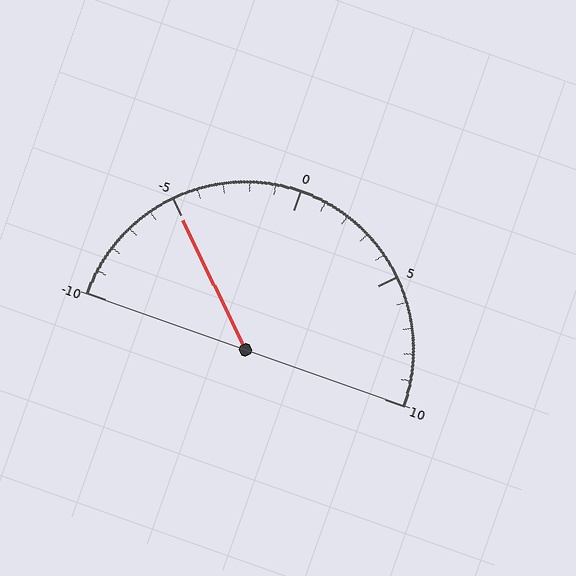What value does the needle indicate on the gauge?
The needle indicates approximately -5.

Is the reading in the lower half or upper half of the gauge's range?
The reading is in the lower half of the range (-10 to 10).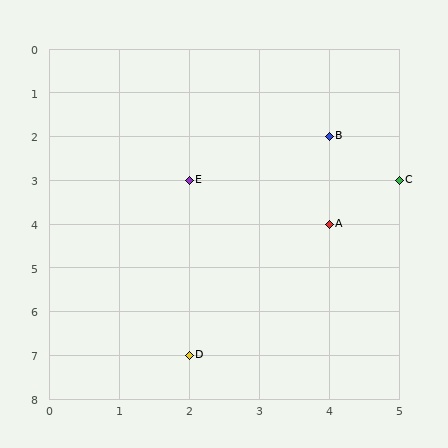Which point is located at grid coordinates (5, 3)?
Point C is at (5, 3).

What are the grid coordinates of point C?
Point C is at grid coordinates (5, 3).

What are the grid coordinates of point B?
Point B is at grid coordinates (4, 2).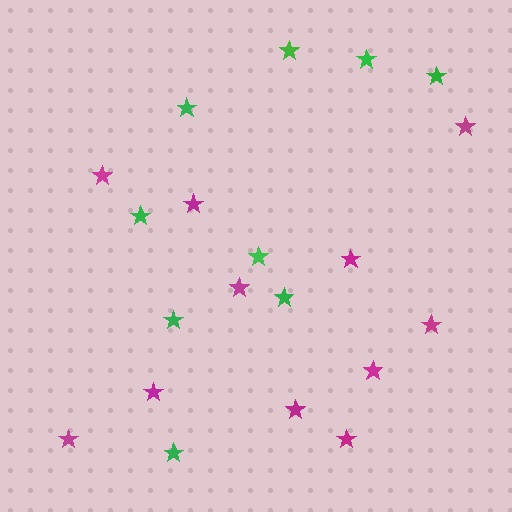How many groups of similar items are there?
There are 2 groups: one group of green stars (9) and one group of magenta stars (11).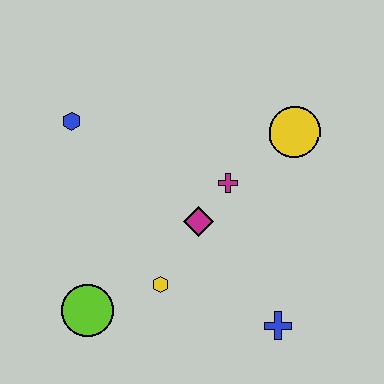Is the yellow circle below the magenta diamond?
No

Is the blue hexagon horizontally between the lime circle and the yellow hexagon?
No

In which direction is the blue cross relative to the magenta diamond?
The blue cross is below the magenta diamond.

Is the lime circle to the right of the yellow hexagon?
No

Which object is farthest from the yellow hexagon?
The yellow circle is farthest from the yellow hexagon.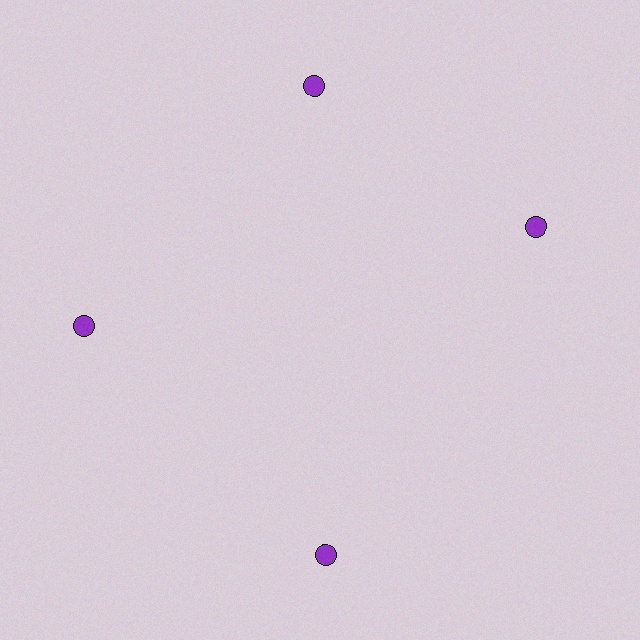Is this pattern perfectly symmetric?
No. The 4 purple circles are arranged in a ring, but one element near the 3 o'clock position is rotated out of alignment along the ring, breaking the 4-fold rotational symmetry.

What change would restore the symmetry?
The symmetry would be restored by rotating it back into even spacing with its neighbors so that all 4 circles sit at equal angles and equal distance from the center.